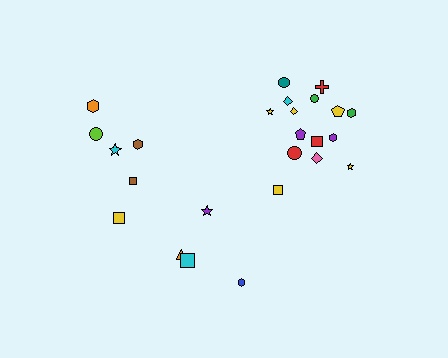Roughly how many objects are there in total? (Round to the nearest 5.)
Roughly 25 objects in total.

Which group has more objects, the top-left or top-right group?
The top-right group.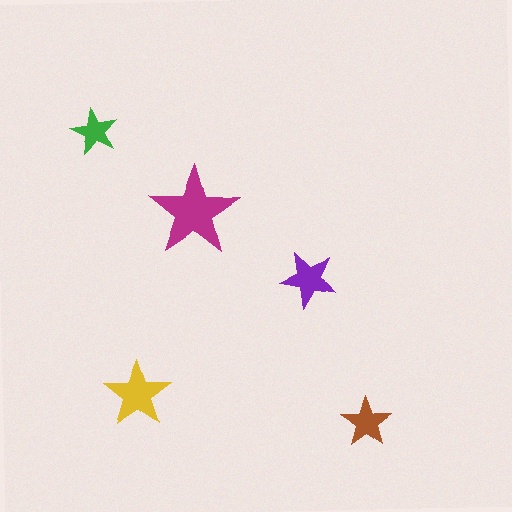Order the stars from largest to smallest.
the magenta one, the yellow one, the purple one, the brown one, the green one.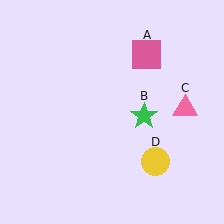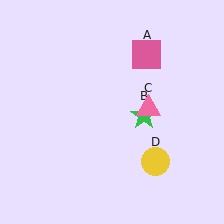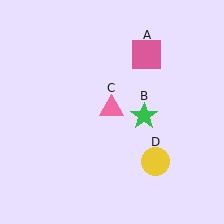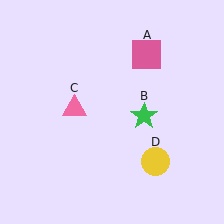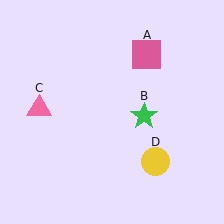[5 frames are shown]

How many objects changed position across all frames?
1 object changed position: pink triangle (object C).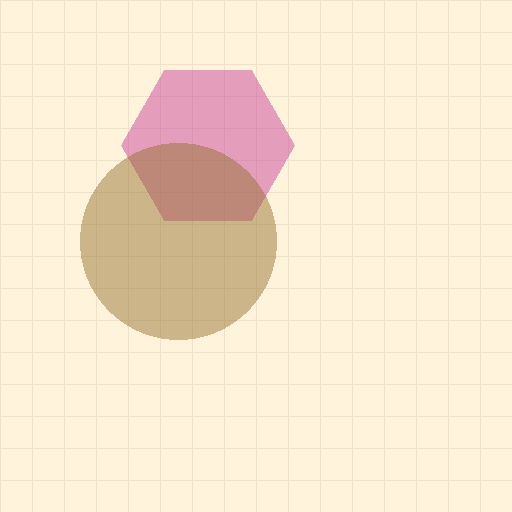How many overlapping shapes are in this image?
There are 2 overlapping shapes in the image.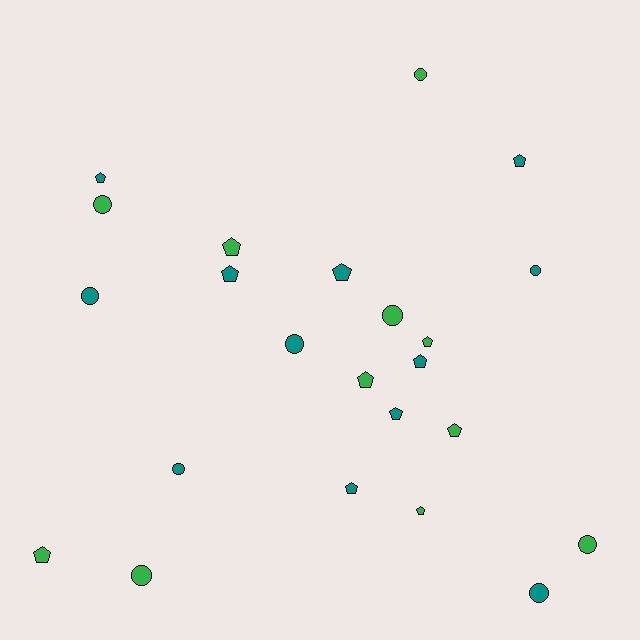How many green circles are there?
There are 5 green circles.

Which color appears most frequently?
Teal, with 12 objects.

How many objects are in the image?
There are 23 objects.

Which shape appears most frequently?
Pentagon, with 13 objects.